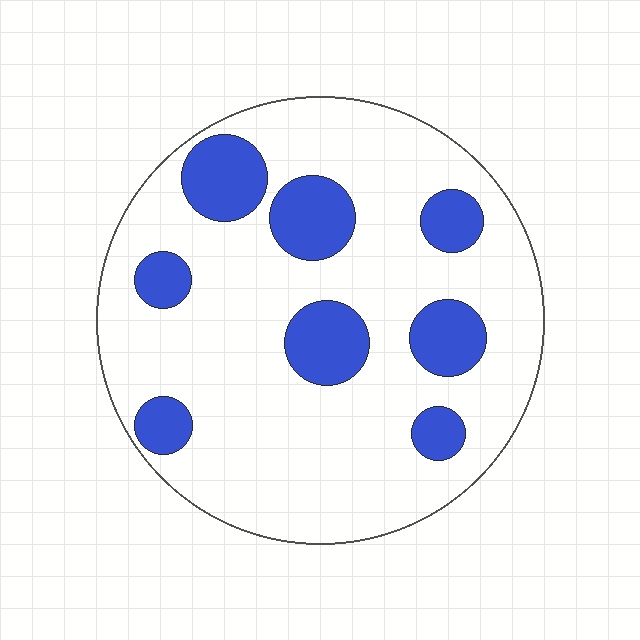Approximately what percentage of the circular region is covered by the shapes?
Approximately 20%.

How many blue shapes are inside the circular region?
8.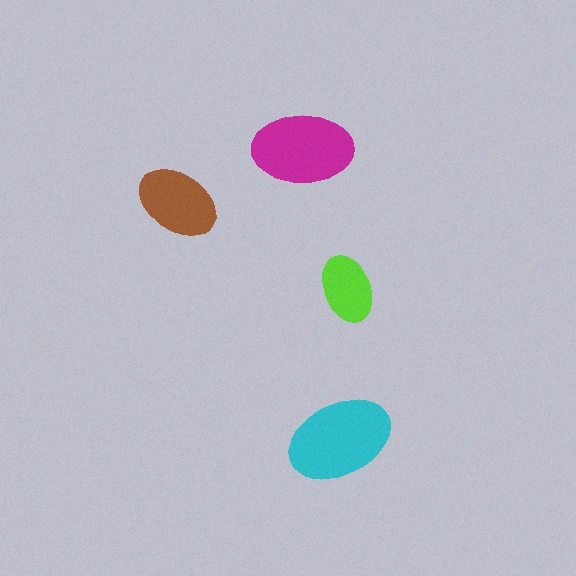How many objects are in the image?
There are 4 objects in the image.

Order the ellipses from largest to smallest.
the cyan one, the magenta one, the brown one, the lime one.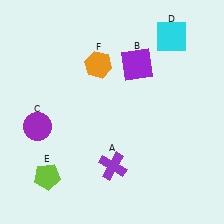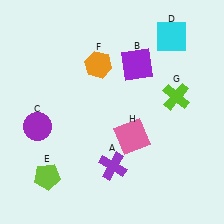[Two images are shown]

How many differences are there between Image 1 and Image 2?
There are 2 differences between the two images.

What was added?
A lime cross (G), a pink square (H) were added in Image 2.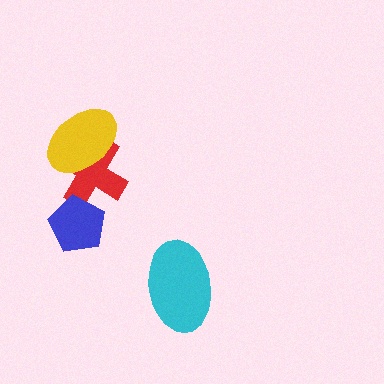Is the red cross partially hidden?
Yes, it is partially covered by another shape.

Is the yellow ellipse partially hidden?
No, no other shape covers it.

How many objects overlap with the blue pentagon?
1 object overlaps with the blue pentagon.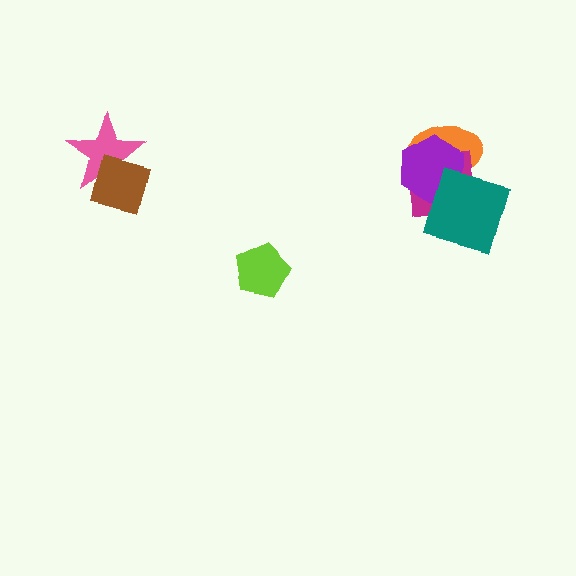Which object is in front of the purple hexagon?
The teal square is in front of the purple hexagon.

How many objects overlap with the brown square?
1 object overlaps with the brown square.